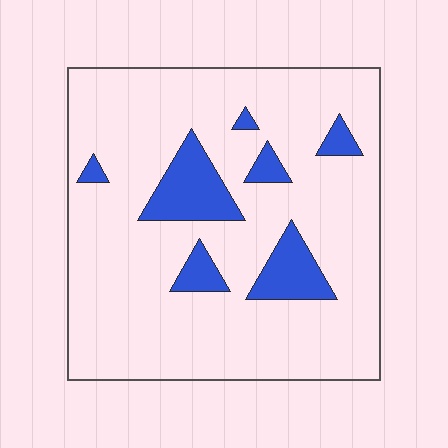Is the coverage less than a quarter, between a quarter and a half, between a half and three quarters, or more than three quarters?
Less than a quarter.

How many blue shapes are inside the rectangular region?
7.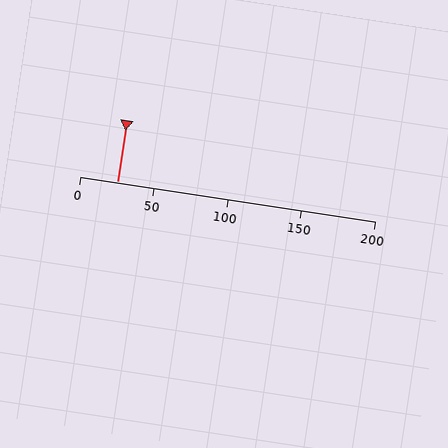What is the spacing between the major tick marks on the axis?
The major ticks are spaced 50 apart.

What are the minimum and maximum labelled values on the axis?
The axis runs from 0 to 200.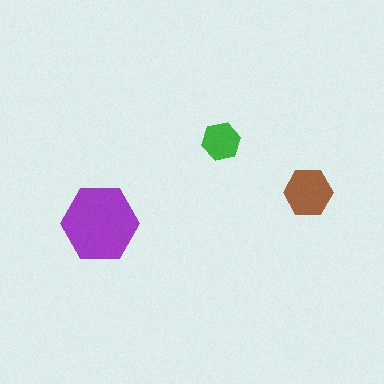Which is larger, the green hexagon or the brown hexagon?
The brown one.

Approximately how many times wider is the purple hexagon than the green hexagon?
About 2 times wider.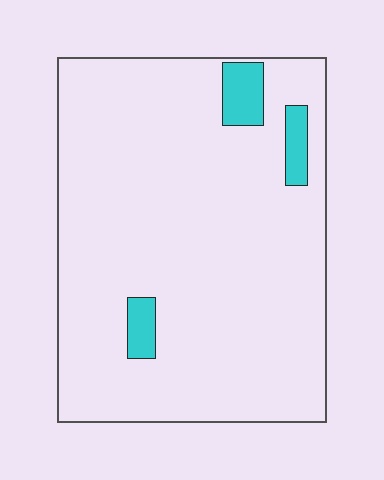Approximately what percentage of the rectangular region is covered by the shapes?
Approximately 5%.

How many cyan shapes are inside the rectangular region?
3.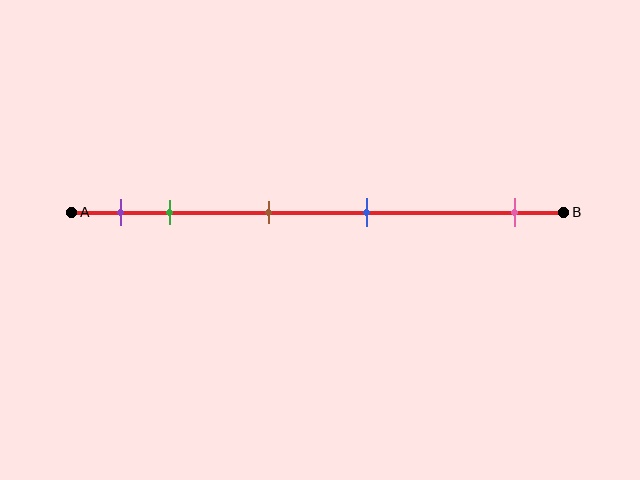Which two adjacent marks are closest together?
The purple and green marks are the closest adjacent pair.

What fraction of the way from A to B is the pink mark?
The pink mark is approximately 90% (0.9) of the way from A to B.